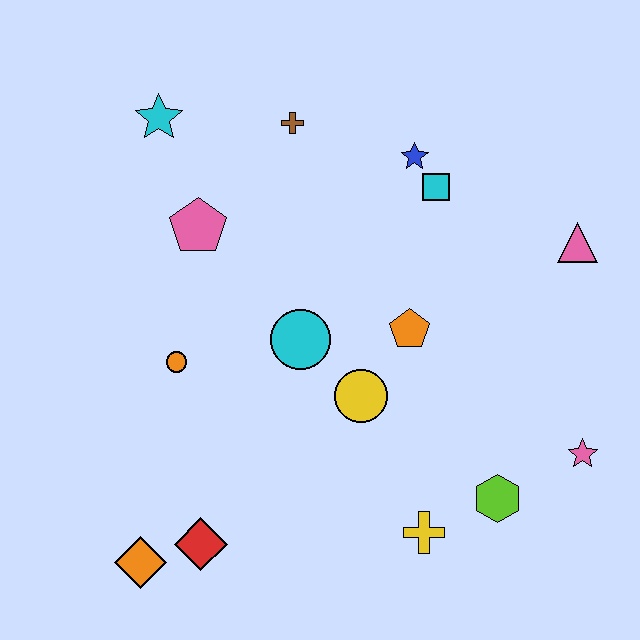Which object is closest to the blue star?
The cyan square is closest to the blue star.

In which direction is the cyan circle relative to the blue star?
The cyan circle is below the blue star.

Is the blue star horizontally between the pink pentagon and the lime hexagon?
Yes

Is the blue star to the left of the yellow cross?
Yes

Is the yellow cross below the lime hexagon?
Yes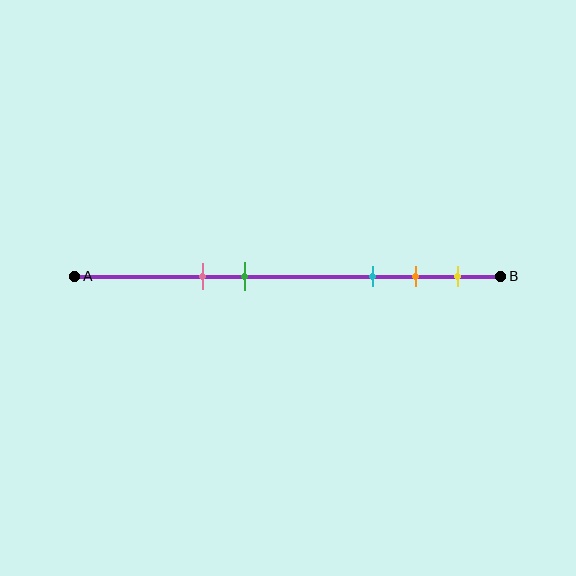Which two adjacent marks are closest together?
The orange and yellow marks are the closest adjacent pair.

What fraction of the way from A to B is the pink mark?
The pink mark is approximately 30% (0.3) of the way from A to B.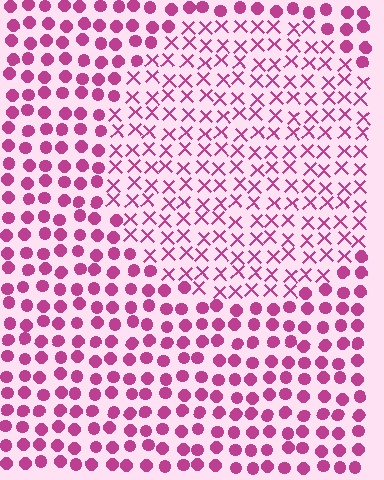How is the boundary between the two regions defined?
The boundary is defined by a change in element shape: X marks inside vs. circles outside. All elements share the same color and spacing.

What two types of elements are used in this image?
The image uses X marks inside the circle region and circles outside it.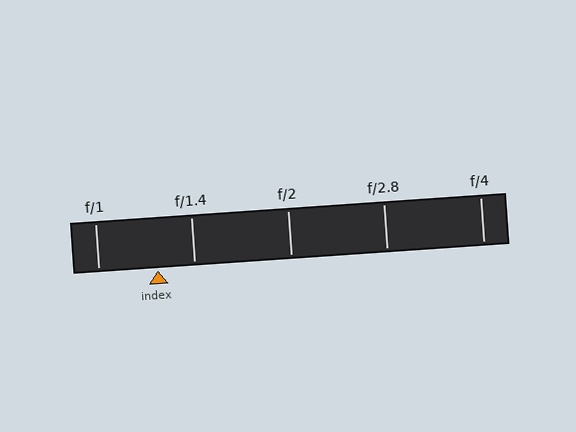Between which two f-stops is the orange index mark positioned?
The index mark is between f/1 and f/1.4.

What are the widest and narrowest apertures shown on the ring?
The widest aperture shown is f/1 and the narrowest is f/4.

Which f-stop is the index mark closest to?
The index mark is closest to f/1.4.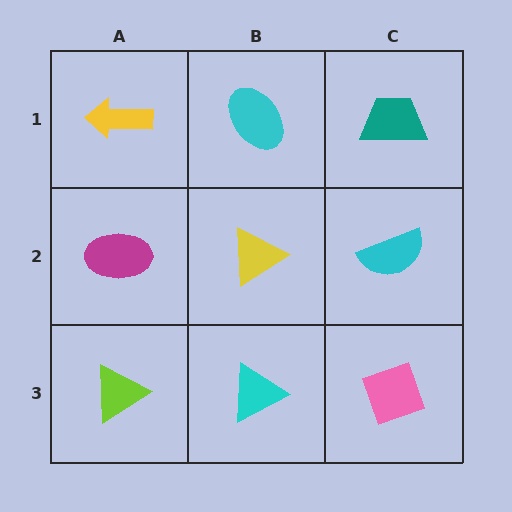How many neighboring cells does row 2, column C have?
3.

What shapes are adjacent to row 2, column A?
A yellow arrow (row 1, column A), a lime triangle (row 3, column A), a yellow triangle (row 2, column B).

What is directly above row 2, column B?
A cyan ellipse.